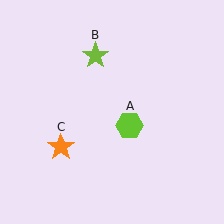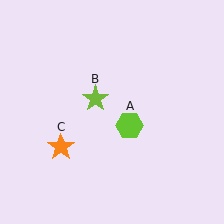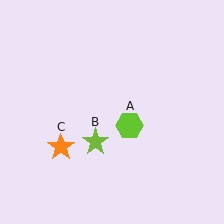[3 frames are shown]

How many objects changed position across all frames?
1 object changed position: lime star (object B).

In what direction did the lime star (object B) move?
The lime star (object B) moved down.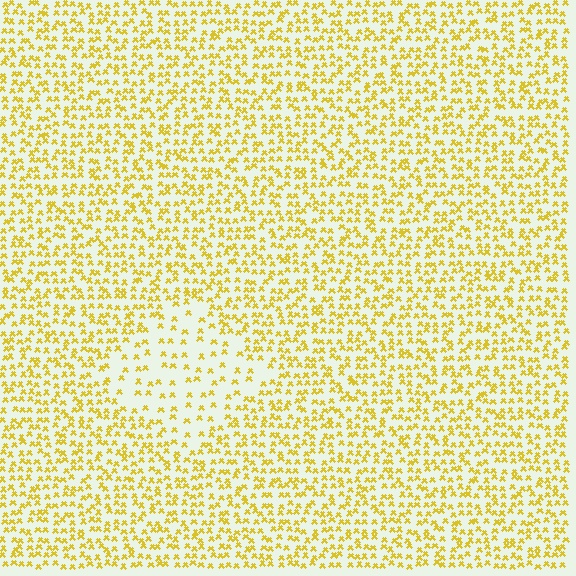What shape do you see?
I see a diamond.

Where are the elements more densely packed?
The elements are more densely packed outside the diamond boundary.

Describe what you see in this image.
The image contains small yellow elements arranged at two different densities. A diamond-shaped region is visible where the elements are less densely packed than the surrounding area.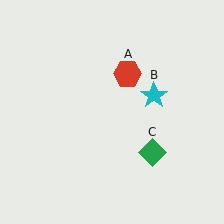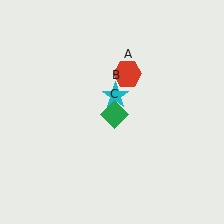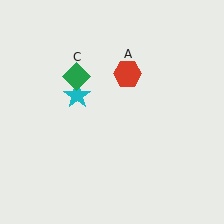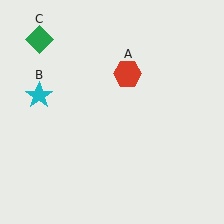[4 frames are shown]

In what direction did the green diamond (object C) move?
The green diamond (object C) moved up and to the left.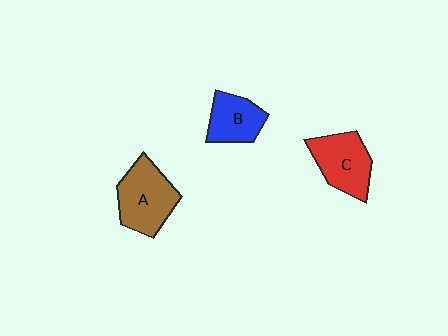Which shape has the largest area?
Shape A (brown).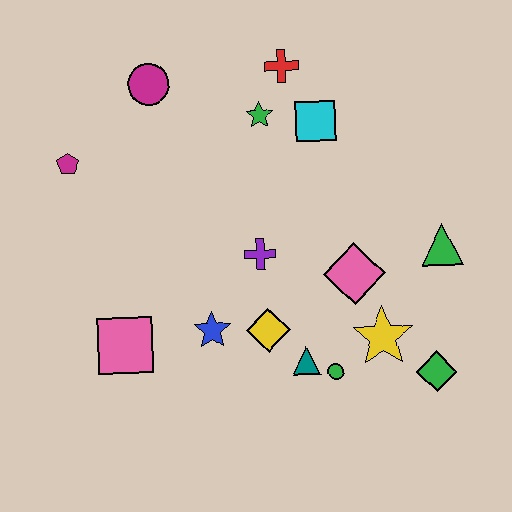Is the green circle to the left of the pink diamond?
Yes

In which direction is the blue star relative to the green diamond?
The blue star is to the left of the green diamond.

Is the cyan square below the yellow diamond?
No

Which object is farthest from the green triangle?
The magenta pentagon is farthest from the green triangle.